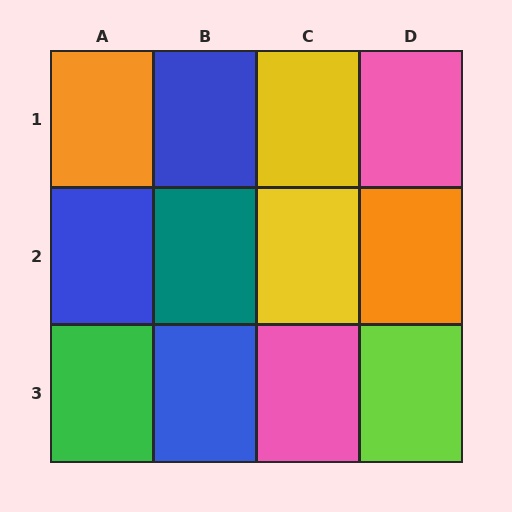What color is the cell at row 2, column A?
Blue.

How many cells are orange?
2 cells are orange.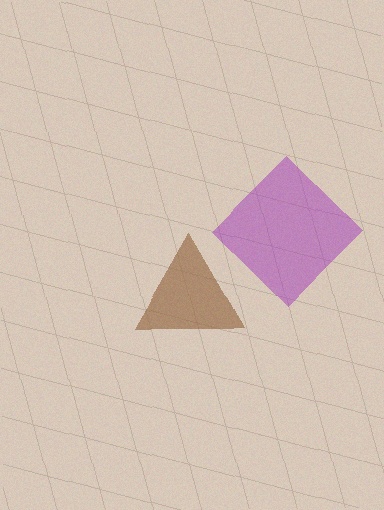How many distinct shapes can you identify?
There are 2 distinct shapes: a purple diamond, a brown triangle.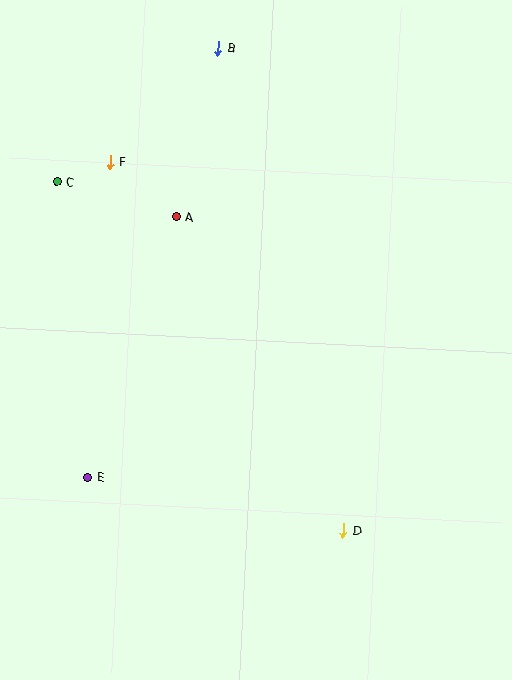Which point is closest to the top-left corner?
Point C is closest to the top-left corner.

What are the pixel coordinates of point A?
Point A is at (177, 217).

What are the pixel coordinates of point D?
Point D is at (343, 530).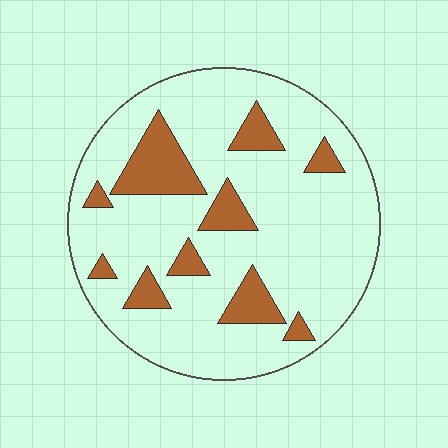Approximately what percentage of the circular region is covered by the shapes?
Approximately 20%.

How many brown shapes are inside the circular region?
10.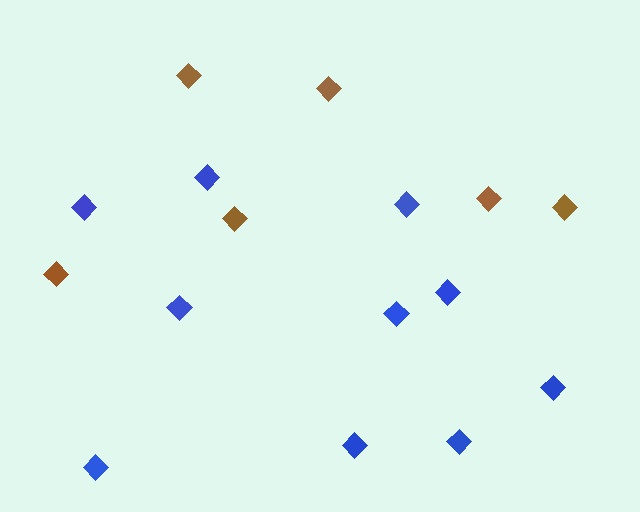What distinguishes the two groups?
There are 2 groups: one group of blue diamonds (10) and one group of brown diamonds (6).